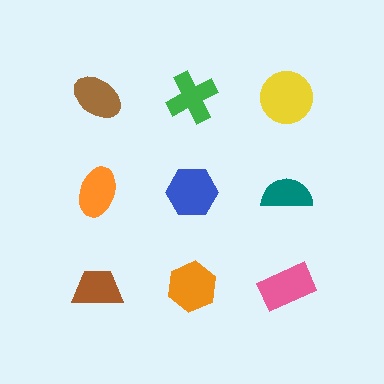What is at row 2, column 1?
An orange ellipse.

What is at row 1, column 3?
A yellow circle.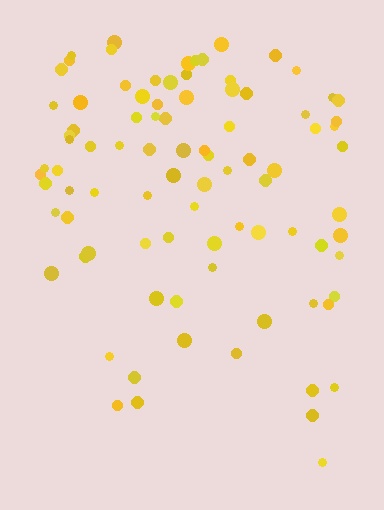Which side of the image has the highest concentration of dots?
The top.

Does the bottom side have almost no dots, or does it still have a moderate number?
Still a moderate number, just noticeably fewer than the top.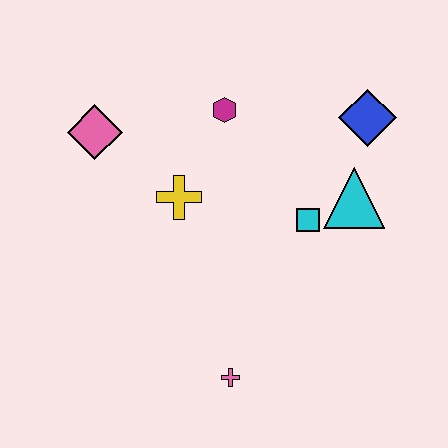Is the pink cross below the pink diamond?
Yes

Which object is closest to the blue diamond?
The cyan triangle is closest to the blue diamond.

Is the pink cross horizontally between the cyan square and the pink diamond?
Yes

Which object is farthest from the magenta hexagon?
The pink cross is farthest from the magenta hexagon.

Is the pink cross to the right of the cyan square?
No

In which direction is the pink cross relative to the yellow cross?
The pink cross is below the yellow cross.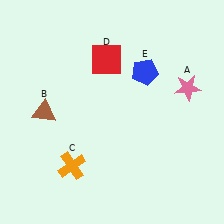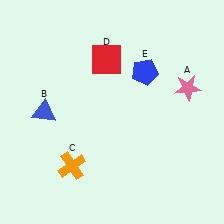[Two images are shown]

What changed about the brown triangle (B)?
In Image 1, B is brown. In Image 2, it changed to blue.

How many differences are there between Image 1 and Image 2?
There is 1 difference between the two images.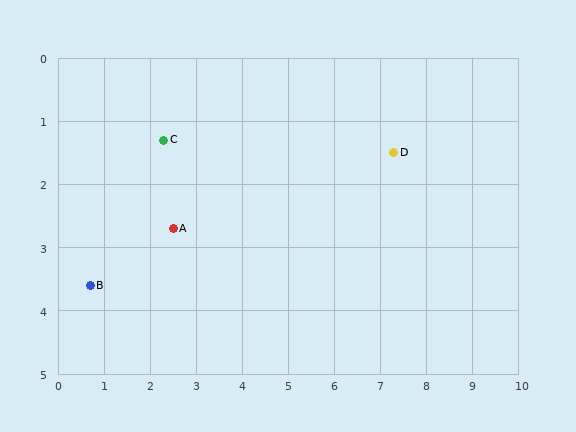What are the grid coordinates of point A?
Point A is at approximately (2.5, 2.7).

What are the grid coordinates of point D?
Point D is at approximately (7.3, 1.5).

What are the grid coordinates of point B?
Point B is at approximately (0.7, 3.6).